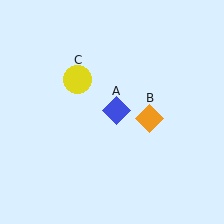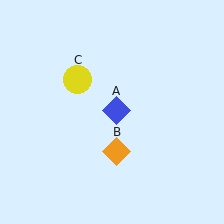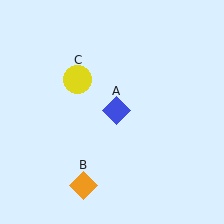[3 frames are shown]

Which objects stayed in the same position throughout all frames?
Blue diamond (object A) and yellow circle (object C) remained stationary.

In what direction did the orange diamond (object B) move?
The orange diamond (object B) moved down and to the left.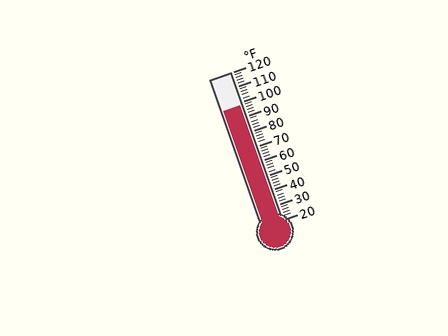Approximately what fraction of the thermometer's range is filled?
The thermometer is filled to approximately 80% of its range.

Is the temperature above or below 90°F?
The temperature is above 90°F.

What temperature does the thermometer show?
The thermometer shows approximately 98°F.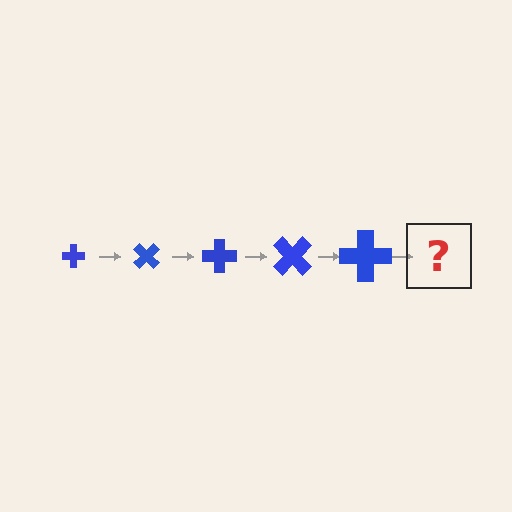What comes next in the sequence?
The next element should be a cross, larger than the previous one and rotated 225 degrees from the start.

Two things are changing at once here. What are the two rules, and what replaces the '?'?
The two rules are that the cross grows larger each step and it rotates 45 degrees each step. The '?' should be a cross, larger than the previous one and rotated 225 degrees from the start.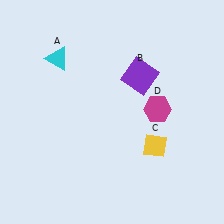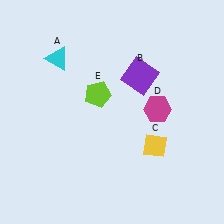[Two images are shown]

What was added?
A lime pentagon (E) was added in Image 2.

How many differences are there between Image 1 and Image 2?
There is 1 difference between the two images.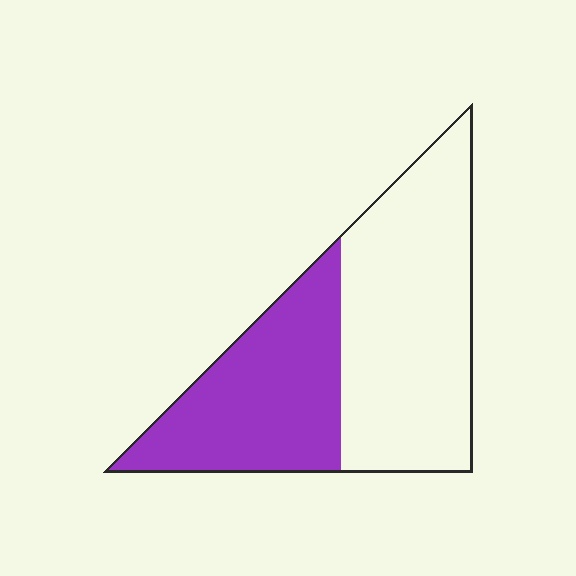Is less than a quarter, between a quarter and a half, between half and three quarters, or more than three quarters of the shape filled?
Between a quarter and a half.